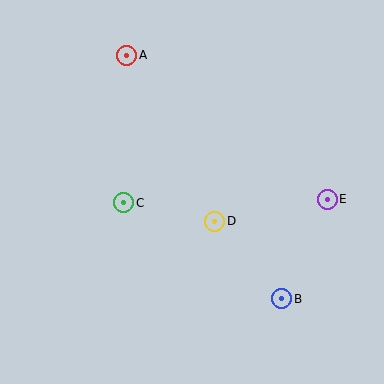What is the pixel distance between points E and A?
The distance between E and A is 247 pixels.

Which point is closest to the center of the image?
Point D at (215, 221) is closest to the center.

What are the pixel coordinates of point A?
Point A is at (127, 55).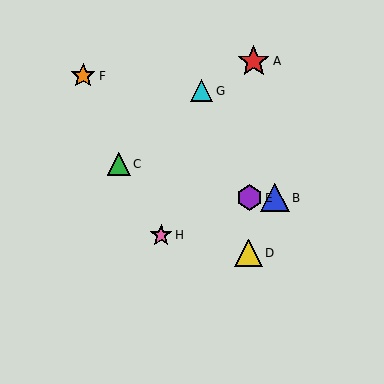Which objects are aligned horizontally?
Objects B, E are aligned horizontally.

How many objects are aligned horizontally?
2 objects (B, E) are aligned horizontally.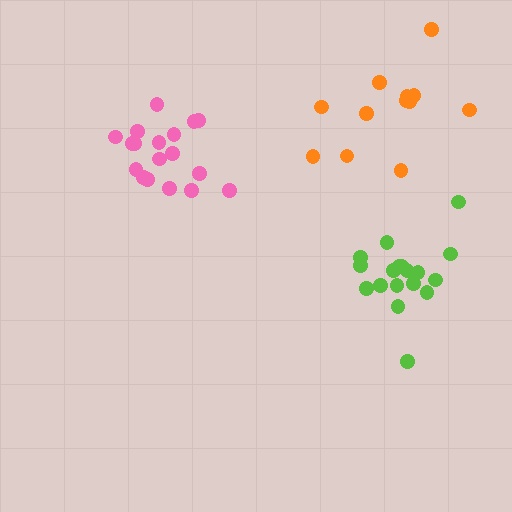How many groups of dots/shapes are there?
There are 3 groups.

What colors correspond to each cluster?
The clusters are colored: lime, pink, orange.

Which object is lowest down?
The lime cluster is bottommost.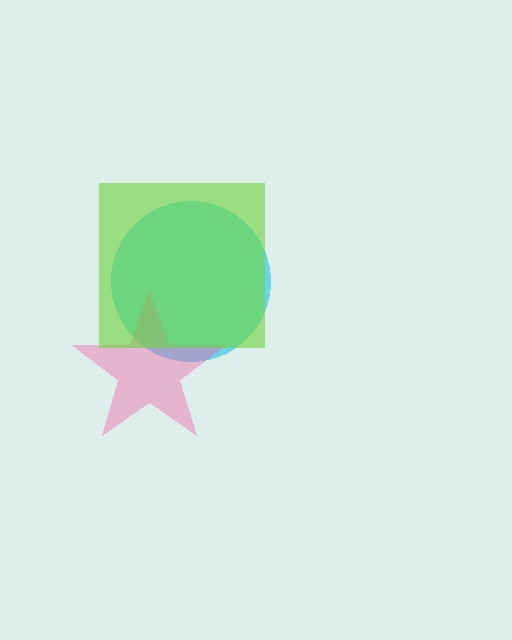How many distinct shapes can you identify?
There are 3 distinct shapes: a cyan circle, a pink star, a lime square.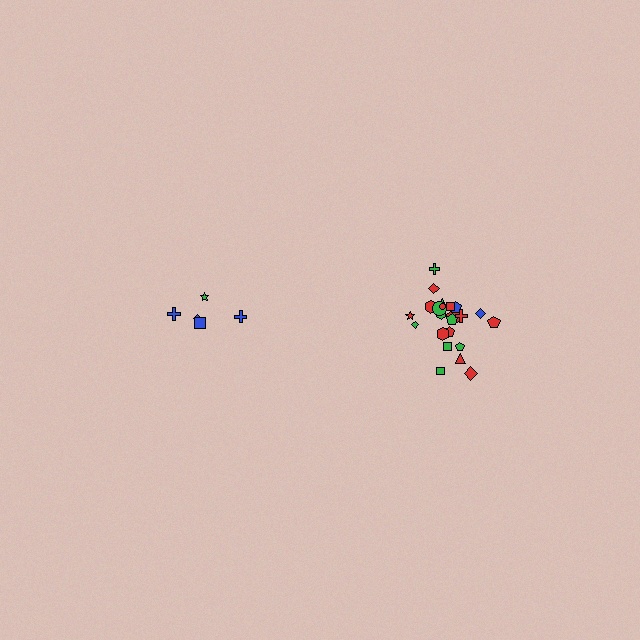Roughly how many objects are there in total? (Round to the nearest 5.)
Roughly 30 objects in total.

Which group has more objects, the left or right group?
The right group.